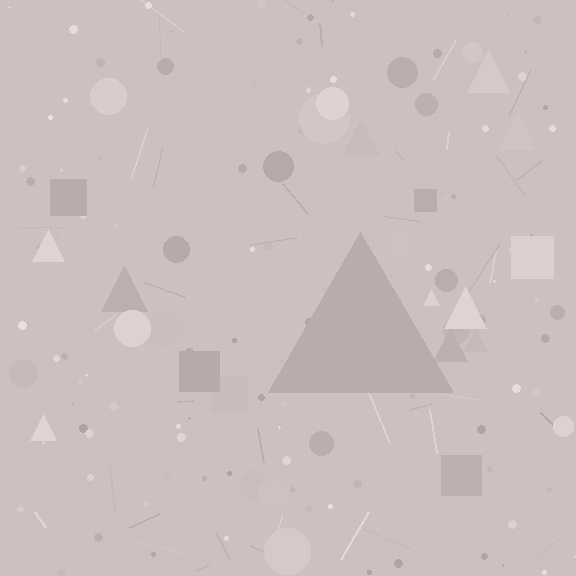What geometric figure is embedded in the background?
A triangle is embedded in the background.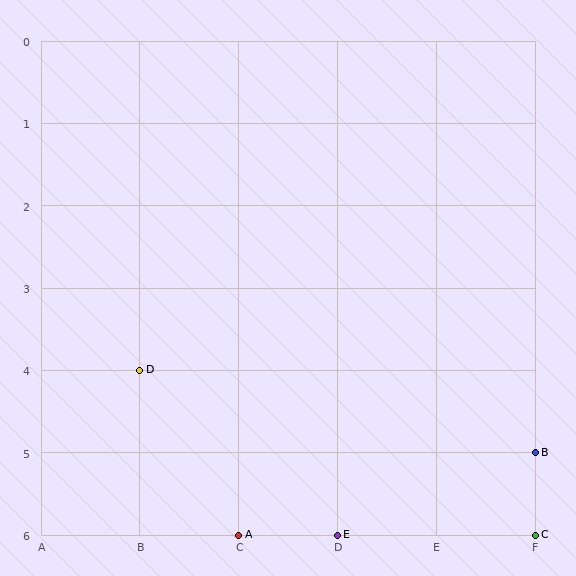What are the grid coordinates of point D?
Point D is at grid coordinates (B, 4).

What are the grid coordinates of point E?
Point E is at grid coordinates (D, 6).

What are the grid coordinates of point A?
Point A is at grid coordinates (C, 6).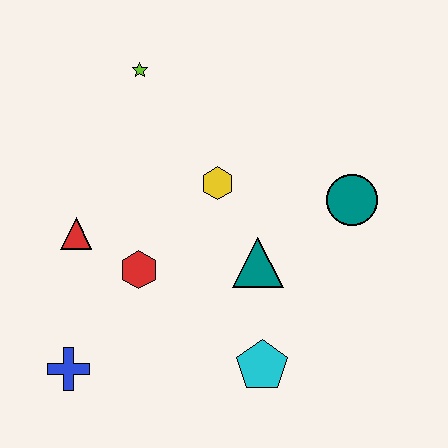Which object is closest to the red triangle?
The red hexagon is closest to the red triangle.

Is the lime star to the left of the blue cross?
No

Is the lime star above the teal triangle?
Yes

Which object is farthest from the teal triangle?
The lime star is farthest from the teal triangle.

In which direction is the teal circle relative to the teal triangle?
The teal circle is to the right of the teal triangle.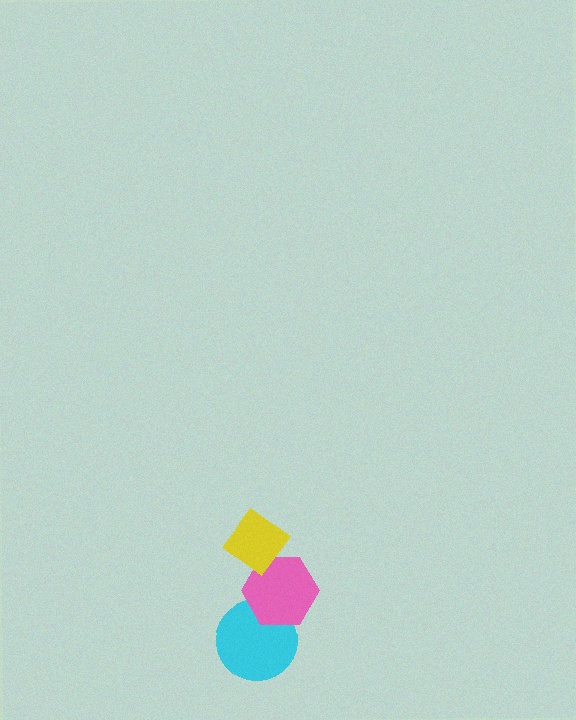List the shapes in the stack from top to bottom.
From top to bottom: the yellow diamond, the pink hexagon, the cyan circle.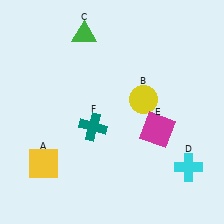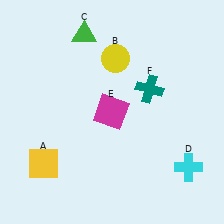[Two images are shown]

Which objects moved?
The objects that moved are: the yellow circle (B), the magenta square (E), the teal cross (F).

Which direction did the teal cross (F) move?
The teal cross (F) moved right.